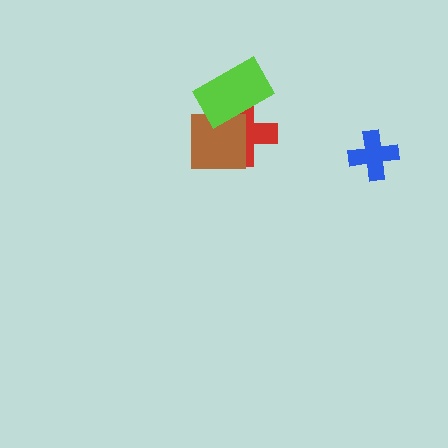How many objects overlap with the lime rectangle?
2 objects overlap with the lime rectangle.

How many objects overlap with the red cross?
2 objects overlap with the red cross.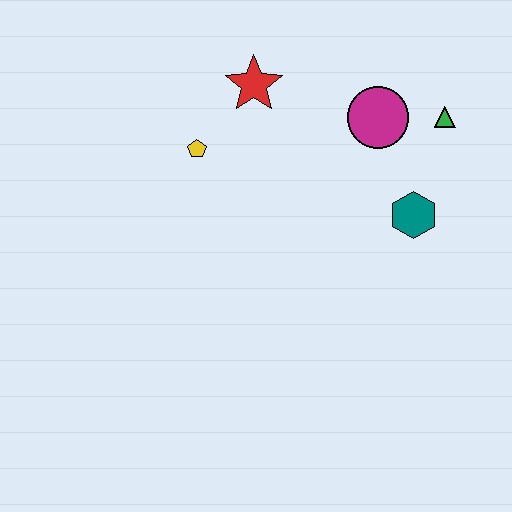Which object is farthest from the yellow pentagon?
The green triangle is farthest from the yellow pentagon.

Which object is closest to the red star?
The yellow pentagon is closest to the red star.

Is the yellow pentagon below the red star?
Yes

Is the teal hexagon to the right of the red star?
Yes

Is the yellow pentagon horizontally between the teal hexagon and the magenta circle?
No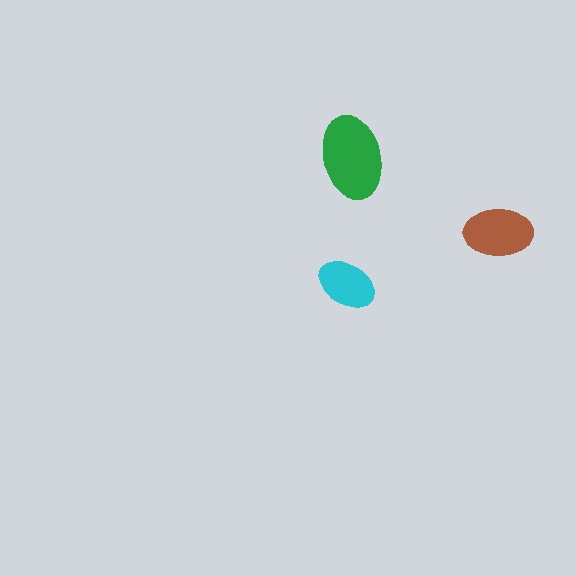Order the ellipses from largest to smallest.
the green one, the brown one, the cyan one.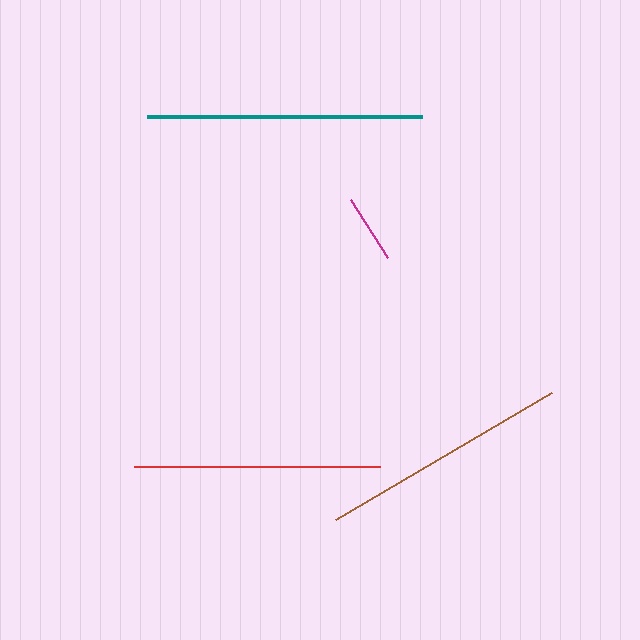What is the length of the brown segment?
The brown segment is approximately 250 pixels long.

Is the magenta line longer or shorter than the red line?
The red line is longer than the magenta line.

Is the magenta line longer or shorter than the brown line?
The brown line is longer than the magenta line.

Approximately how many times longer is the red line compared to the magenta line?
The red line is approximately 3.6 times the length of the magenta line.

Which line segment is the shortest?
The magenta line is the shortest at approximately 68 pixels.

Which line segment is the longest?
The teal line is the longest at approximately 275 pixels.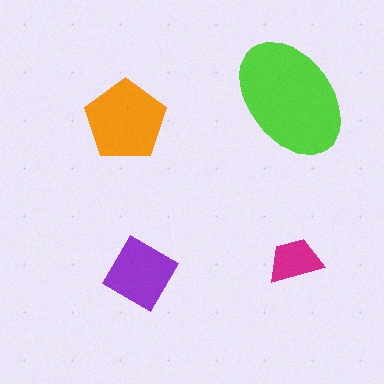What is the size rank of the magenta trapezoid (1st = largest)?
4th.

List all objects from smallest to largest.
The magenta trapezoid, the purple diamond, the orange pentagon, the lime ellipse.